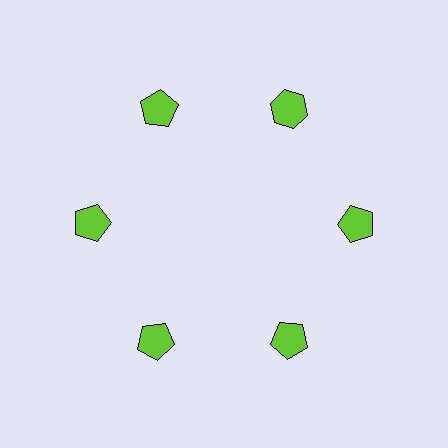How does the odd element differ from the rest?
It has a different shape: hexagon instead of pentagon.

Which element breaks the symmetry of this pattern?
The lime hexagon at roughly the 1 o'clock position breaks the symmetry. All other shapes are lime pentagons.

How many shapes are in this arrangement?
There are 6 shapes arranged in a ring pattern.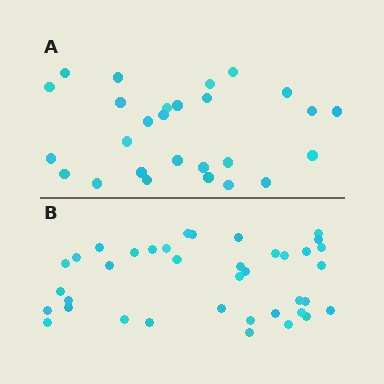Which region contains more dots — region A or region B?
Region B (the bottom region) has more dots.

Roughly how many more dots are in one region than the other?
Region B has roughly 12 or so more dots than region A.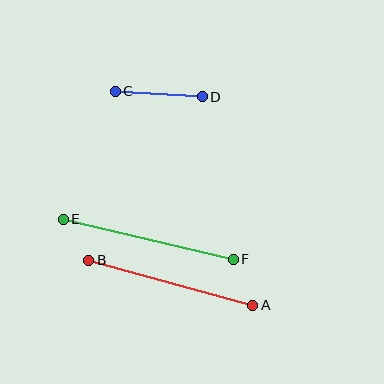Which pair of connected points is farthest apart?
Points E and F are farthest apart.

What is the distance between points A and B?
The distance is approximately 170 pixels.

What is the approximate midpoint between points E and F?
The midpoint is at approximately (148, 239) pixels.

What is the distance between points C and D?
The distance is approximately 88 pixels.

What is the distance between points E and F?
The distance is approximately 175 pixels.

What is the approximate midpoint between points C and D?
The midpoint is at approximately (159, 94) pixels.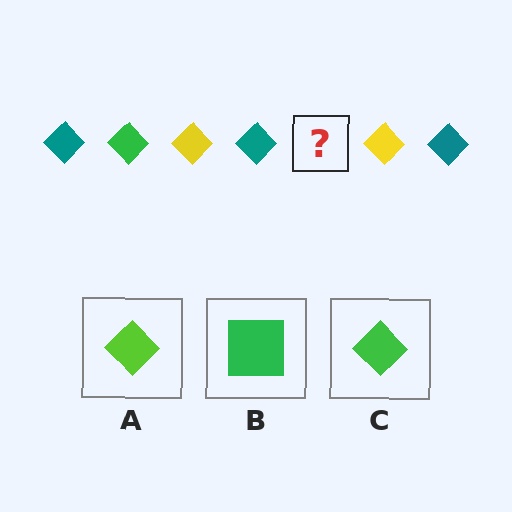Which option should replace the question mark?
Option C.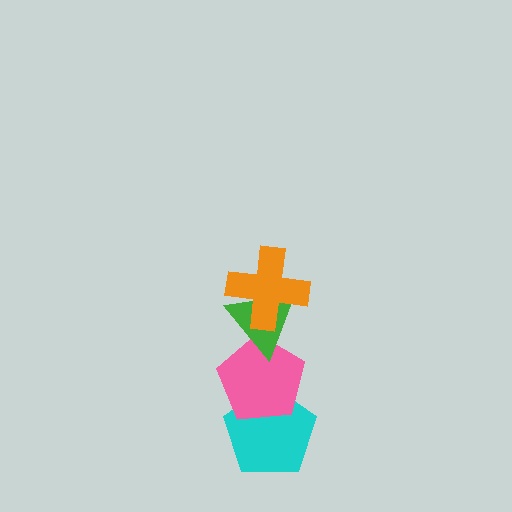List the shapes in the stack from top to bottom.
From top to bottom: the orange cross, the green triangle, the pink pentagon, the cyan pentagon.